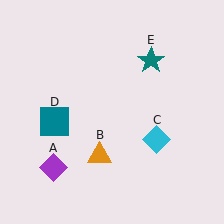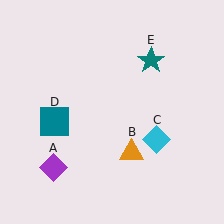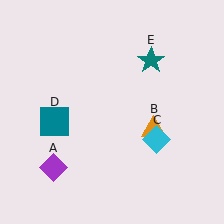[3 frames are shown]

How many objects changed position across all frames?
1 object changed position: orange triangle (object B).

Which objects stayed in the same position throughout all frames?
Purple diamond (object A) and cyan diamond (object C) and teal square (object D) and teal star (object E) remained stationary.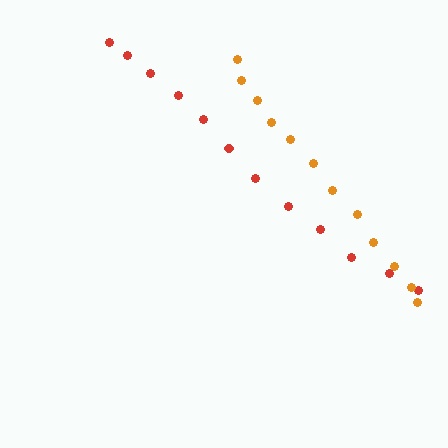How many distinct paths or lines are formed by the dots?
There are 2 distinct paths.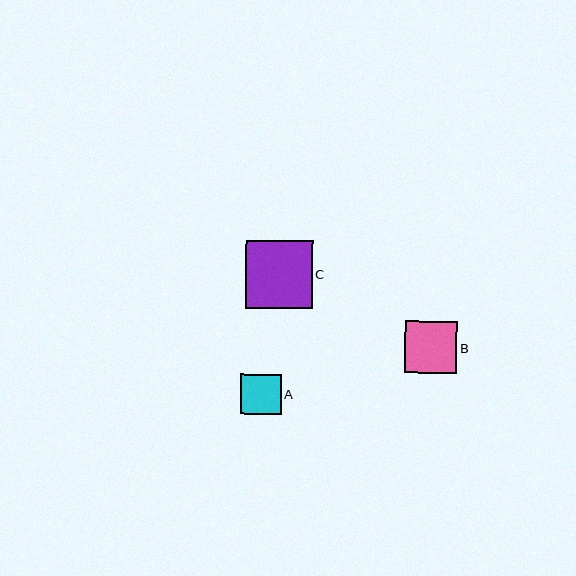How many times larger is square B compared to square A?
Square B is approximately 1.3 times the size of square A.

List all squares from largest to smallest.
From largest to smallest: C, B, A.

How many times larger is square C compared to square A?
Square C is approximately 1.7 times the size of square A.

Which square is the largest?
Square C is the largest with a size of approximately 67 pixels.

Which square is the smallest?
Square A is the smallest with a size of approximately 41 pixels.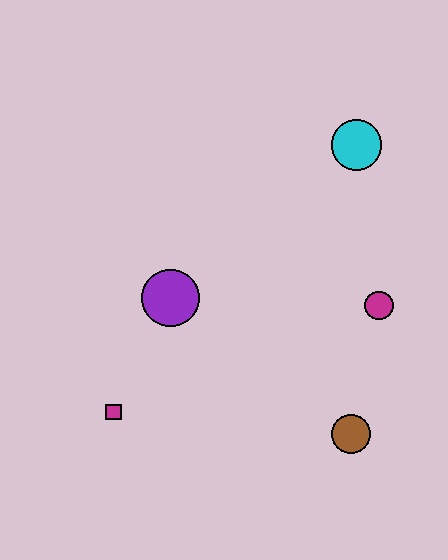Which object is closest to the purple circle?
The magenta square is closest to the purple circle.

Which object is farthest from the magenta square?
The cyan circle is farthest from the magenta square.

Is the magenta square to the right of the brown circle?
No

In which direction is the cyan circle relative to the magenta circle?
The cyan circle is above the magenta circle.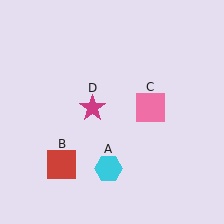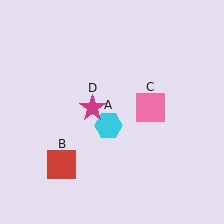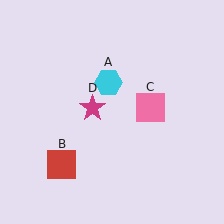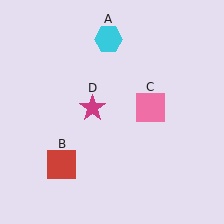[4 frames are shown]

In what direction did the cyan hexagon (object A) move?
The cyan hexagon (object A) moved up.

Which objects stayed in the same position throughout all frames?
Red square (object B) and pink square (object C) and magenta star (object D) remained stationary.